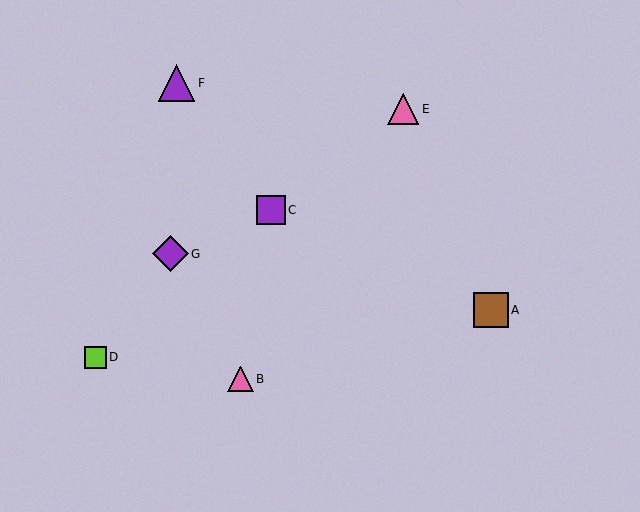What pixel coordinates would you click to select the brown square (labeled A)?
Click at (491, 310) to select the brown square A.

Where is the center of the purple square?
The center of the purple square is at (271, 210).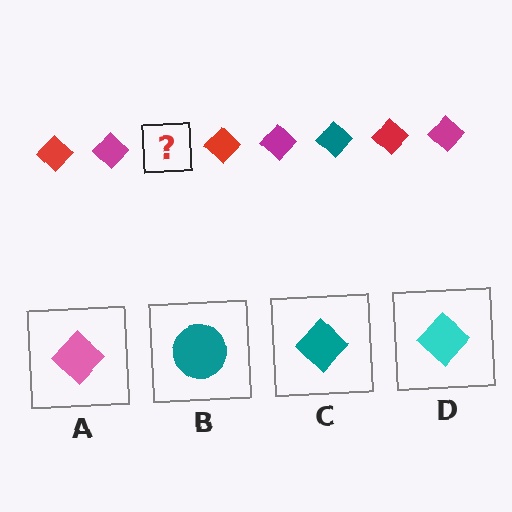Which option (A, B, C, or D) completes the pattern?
C.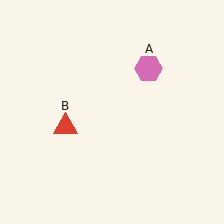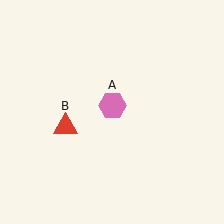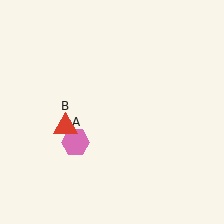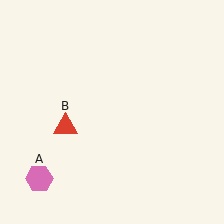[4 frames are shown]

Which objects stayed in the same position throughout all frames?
Red triangle (object B) remained stationary.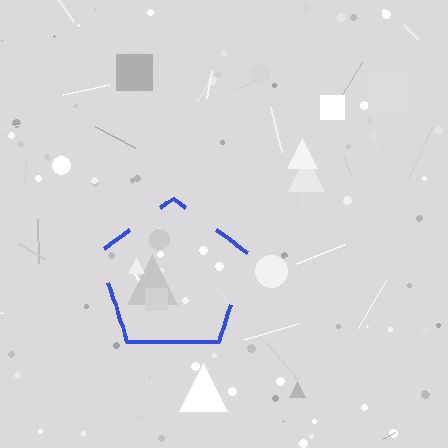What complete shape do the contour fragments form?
The contour fragments form a pentagon.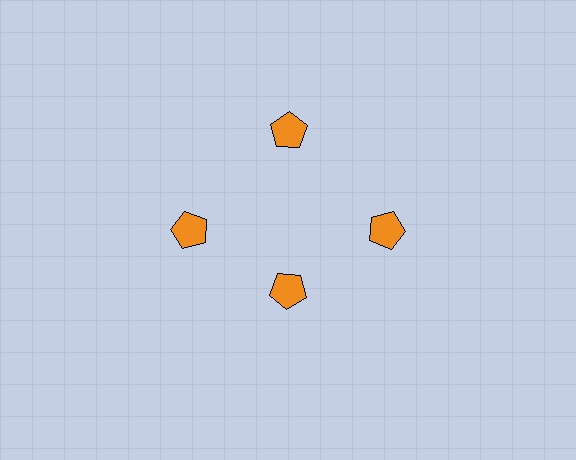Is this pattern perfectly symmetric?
No. The 4 orange pentagons are arranged in a ring, but one element near the 6 o'clock position is pulled inward toward the center, breaking the 4-fold rotational symmetry.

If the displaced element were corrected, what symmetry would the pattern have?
It would have 4-fold rotational symmetry — the pattern would map onto itself every 90 degrees.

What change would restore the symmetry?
The symmetry would be restored by moving it outward, back onto the ring so that all 4 pentagons sit at equal angles and equal distance from the center.